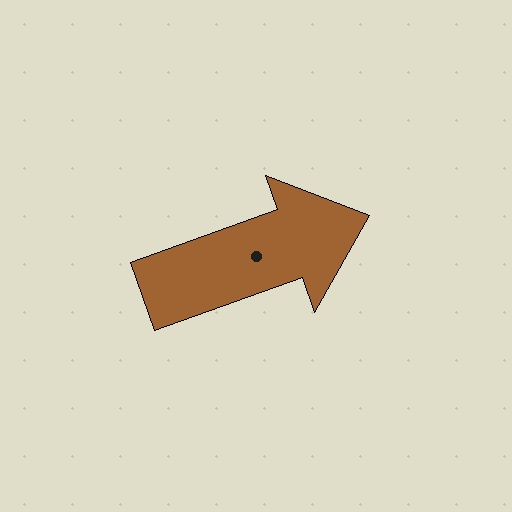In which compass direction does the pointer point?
East.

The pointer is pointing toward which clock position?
Roughly 2 o'clock.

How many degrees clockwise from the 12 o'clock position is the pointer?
Approximately 70 degrees.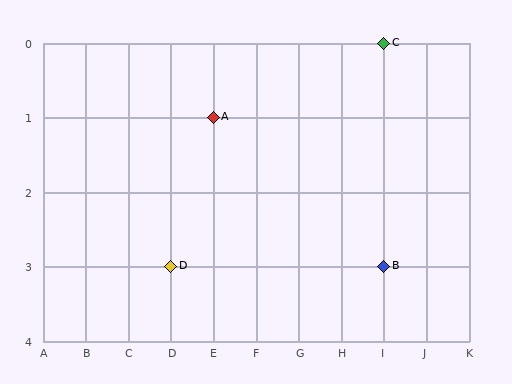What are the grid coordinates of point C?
Point C is at grid coordinates (I, 0).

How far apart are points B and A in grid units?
Points B and A are 4 columns and 2 rows apart (about 4.5 grid units diagonally).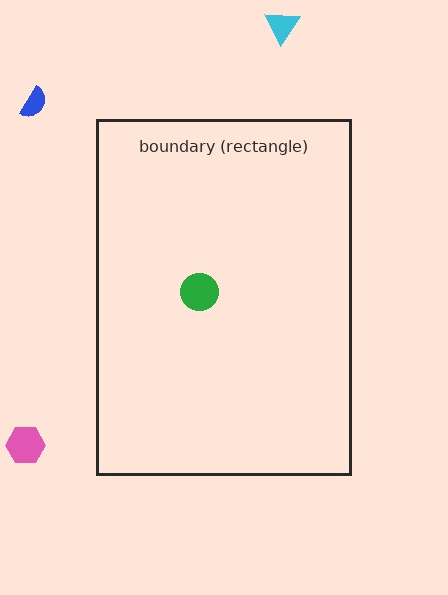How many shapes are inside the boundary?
1 inside, 3 outside.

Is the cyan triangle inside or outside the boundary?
Outside.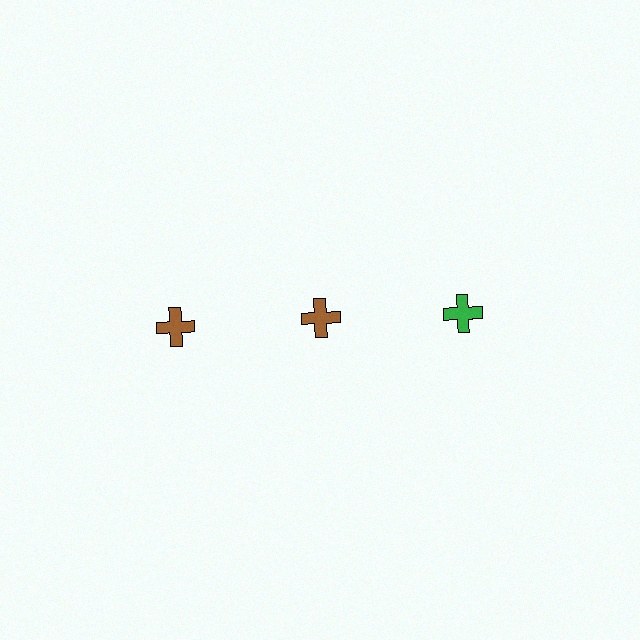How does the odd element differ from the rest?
It has a different color: green instead of brown.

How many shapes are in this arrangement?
There are 3 shapes arranged in a grid pattern.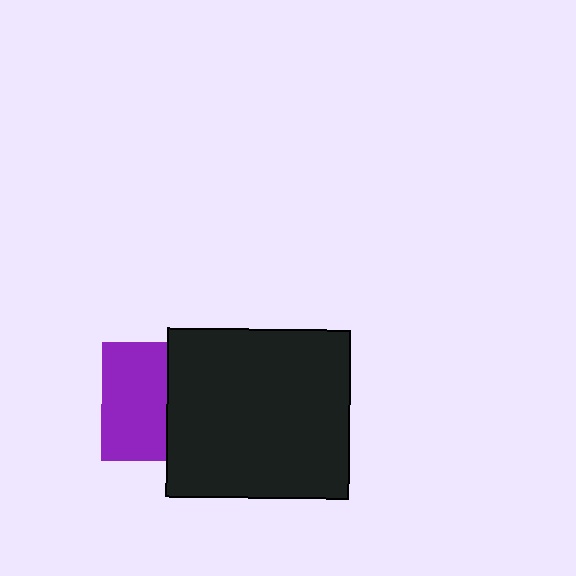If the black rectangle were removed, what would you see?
You would see the complete purple square.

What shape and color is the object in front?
The object in front is a black rectangle.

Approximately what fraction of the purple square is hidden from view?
Roughly 47% of the purple square is hidden behind the black rectangle.